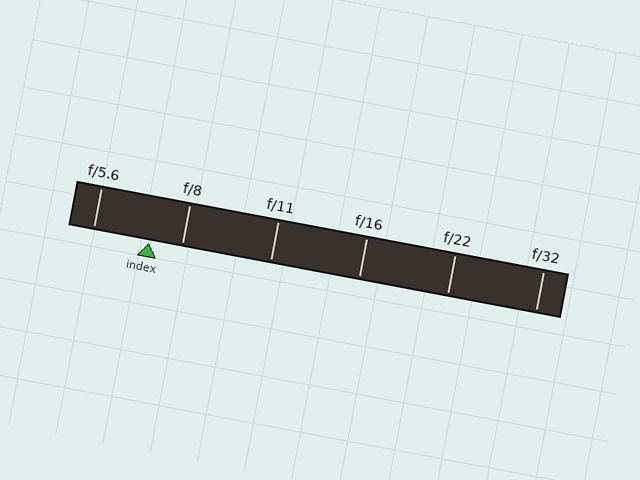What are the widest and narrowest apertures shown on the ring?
The widest aperture shown is f/5.6 and the narrowest is f/32.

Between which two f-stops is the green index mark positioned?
The index mark is between f/5.6 and f/8.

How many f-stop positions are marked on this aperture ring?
There are 6 f-stop positions marked.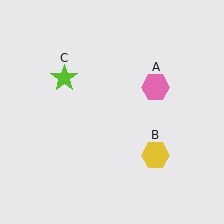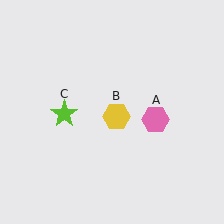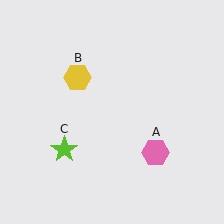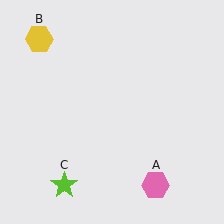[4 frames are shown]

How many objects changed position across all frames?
3 objects changed position: pink hexagon (object A), yellow hexagon (object B), lime star (object C).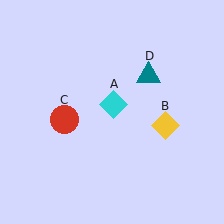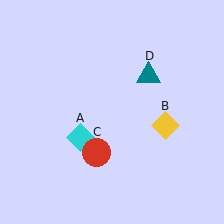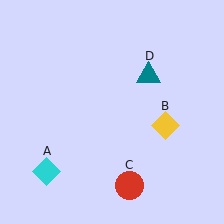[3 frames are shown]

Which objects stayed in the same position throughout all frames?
Yellow diamond (object B) and teal triangle (object D) remained stationary.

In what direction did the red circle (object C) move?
The red circle (object C) moved down and to the right.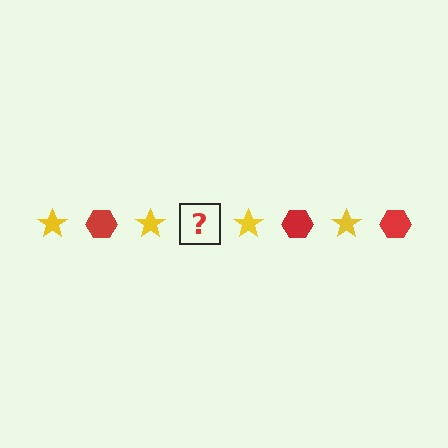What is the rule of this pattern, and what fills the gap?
The rule is that the pattern alternates between yellow star and red hexagon. The gap should be filled with a red hexagon.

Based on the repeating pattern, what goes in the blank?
The blank should be a red hexagon.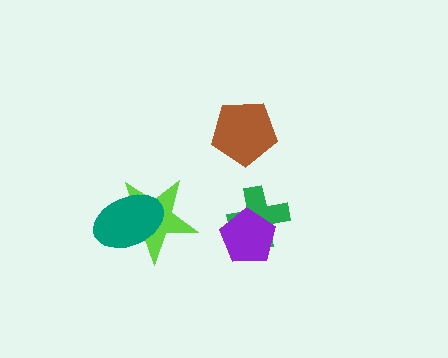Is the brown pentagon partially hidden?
No, no other shape covers it.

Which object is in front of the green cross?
The purple pentagon is in front of the green cross.